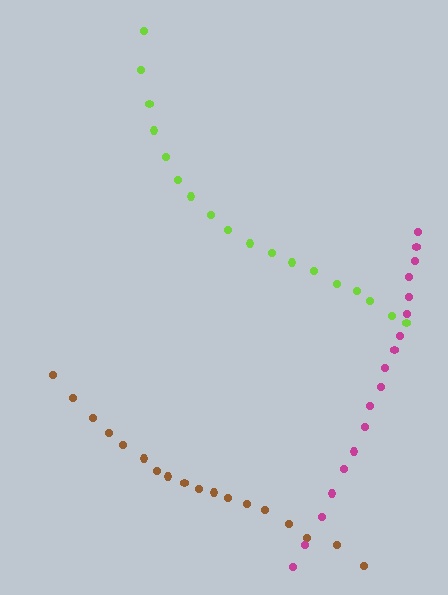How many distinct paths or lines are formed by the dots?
There are 3 distinct paths.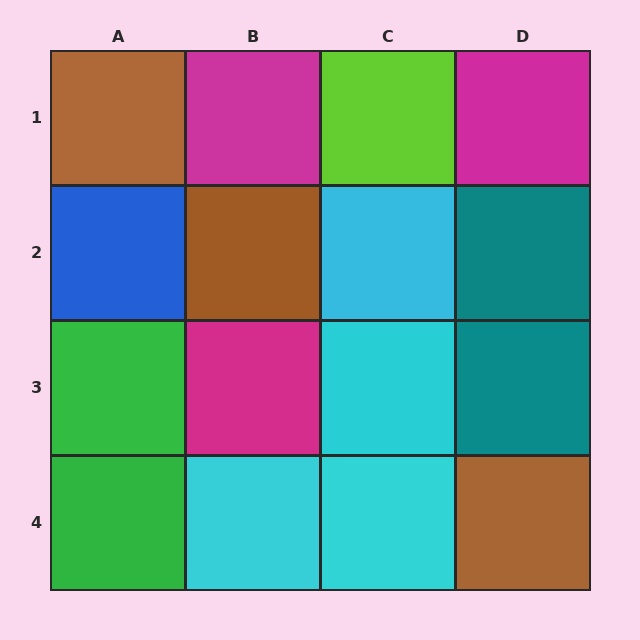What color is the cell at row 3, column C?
Cyan.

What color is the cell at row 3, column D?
Teal.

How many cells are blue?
1 cell is blue.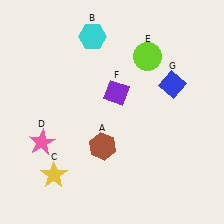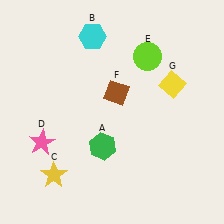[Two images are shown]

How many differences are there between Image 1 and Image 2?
There are 3 differences between the two images.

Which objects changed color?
A changed from brown to green. F changed from purple to brown. G changed from blue to yellow.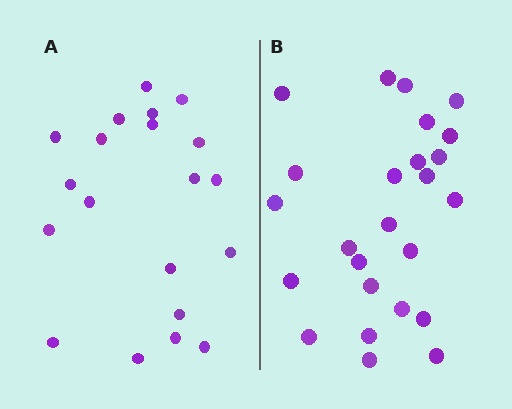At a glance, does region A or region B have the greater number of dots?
Region B (the right region) has more dots.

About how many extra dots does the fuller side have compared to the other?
Region B has about 5 more dots than region A.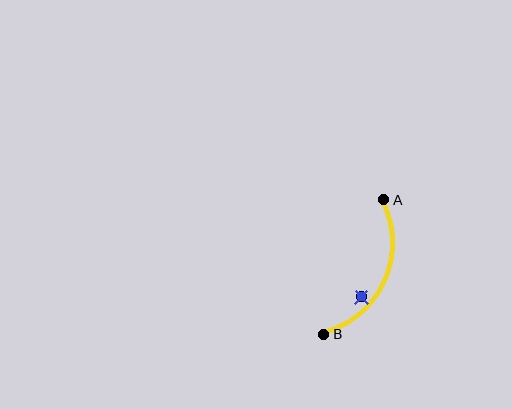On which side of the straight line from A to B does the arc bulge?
The arc bulges to the right of the straight line connecting A and B.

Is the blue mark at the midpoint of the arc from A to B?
No — the blue mark does not lie on the arc at all. It sits slightly inside the curve.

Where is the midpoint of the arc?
The arc midpoint is the point on the curve farthest from the straight line joining A and B. It sits to the right of that line.